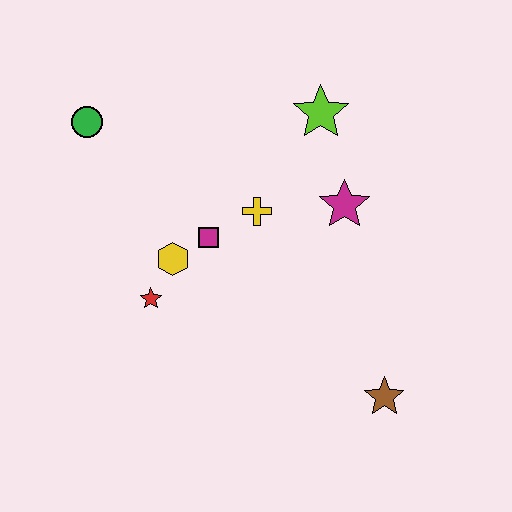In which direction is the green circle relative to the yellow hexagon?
The green circle is above the yellow hexagon.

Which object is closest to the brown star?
The magenta star is closest to the brown star.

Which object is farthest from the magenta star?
The green circle is farthest from the magenta star.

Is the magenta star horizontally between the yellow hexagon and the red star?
No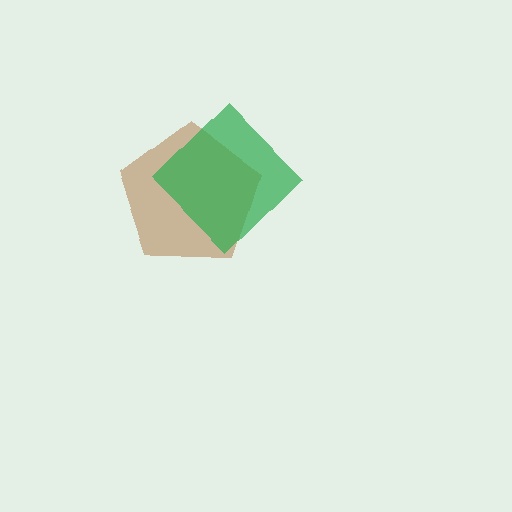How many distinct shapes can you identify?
There are 2 distinct shapes: a brown pentagon, a green diamond.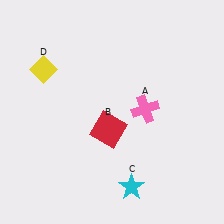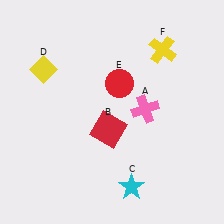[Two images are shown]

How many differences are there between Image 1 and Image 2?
There are 2 differences between the two images.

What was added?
A red circle (E), a yellow cross (F) were added in Image 2.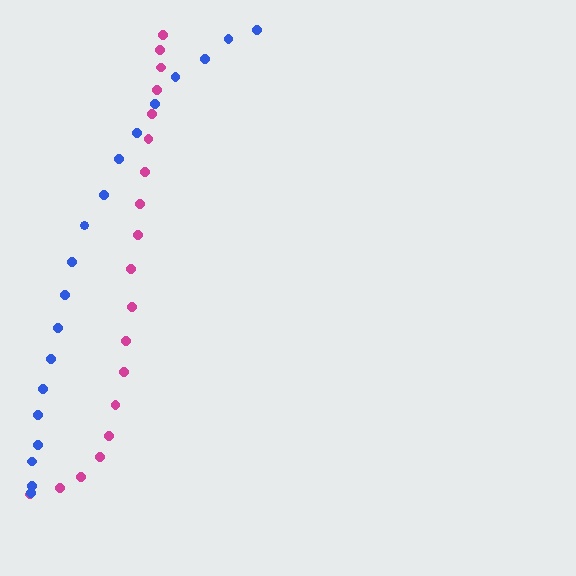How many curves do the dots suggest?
There are 2 distinct paths.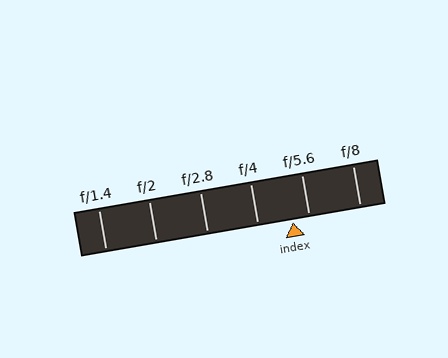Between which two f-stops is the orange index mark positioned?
The index mark is between f/4 and f/5.6.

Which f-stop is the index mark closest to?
The index mark is closest to f/5.6.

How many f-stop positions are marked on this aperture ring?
There are 6 f-stop positions marked.